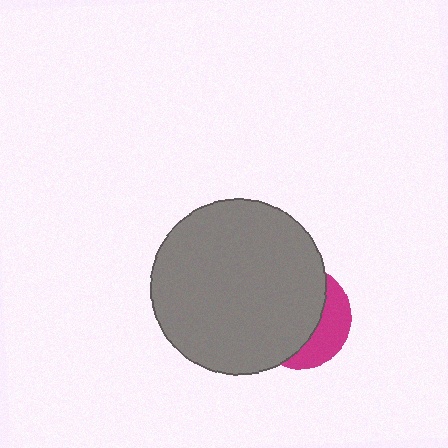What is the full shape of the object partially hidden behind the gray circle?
The partially hidden object is a magenta circle.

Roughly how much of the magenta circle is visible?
A small part of it is visible (roughly 32%).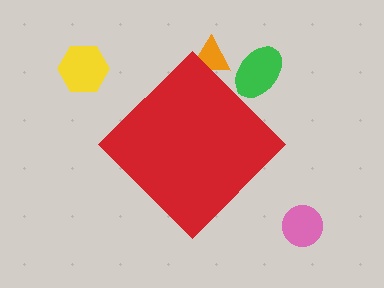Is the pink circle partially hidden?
No, the pink circle is fully visible.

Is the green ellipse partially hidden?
No, the green ellipse is fully visible.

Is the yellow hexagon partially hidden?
No, the yellow hexagon is fully visible.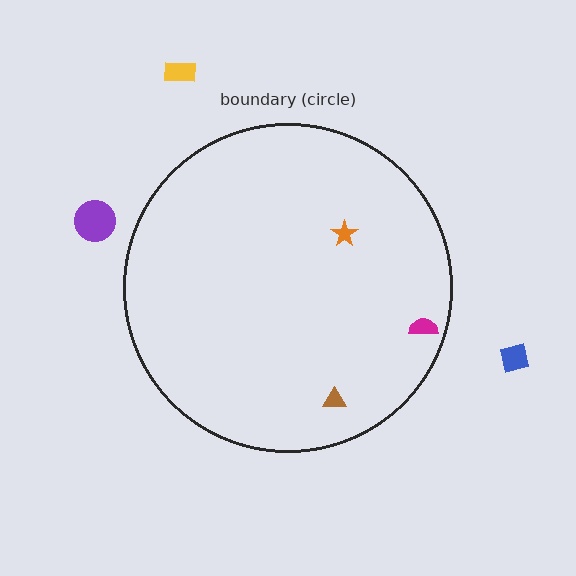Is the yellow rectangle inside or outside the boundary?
Outside.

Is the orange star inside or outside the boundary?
Inside.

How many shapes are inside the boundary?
3 inside, 3 outside.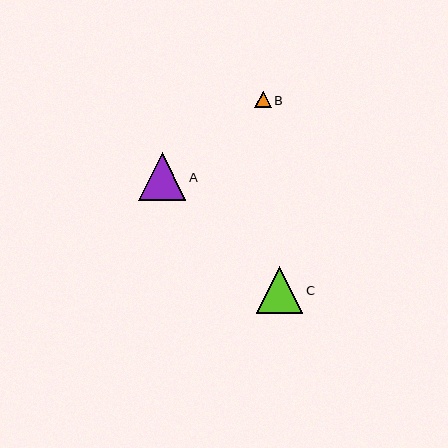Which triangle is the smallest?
Triangle B is the smallest with a size of approximately 16 pixels.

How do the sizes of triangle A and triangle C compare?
Triangle A and triangle C are approximately the same size.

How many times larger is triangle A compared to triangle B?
Triangle A is approximately 2.9 times the size of triangle B.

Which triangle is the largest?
Triangle A is the largest with a size of approximately 48 pixels.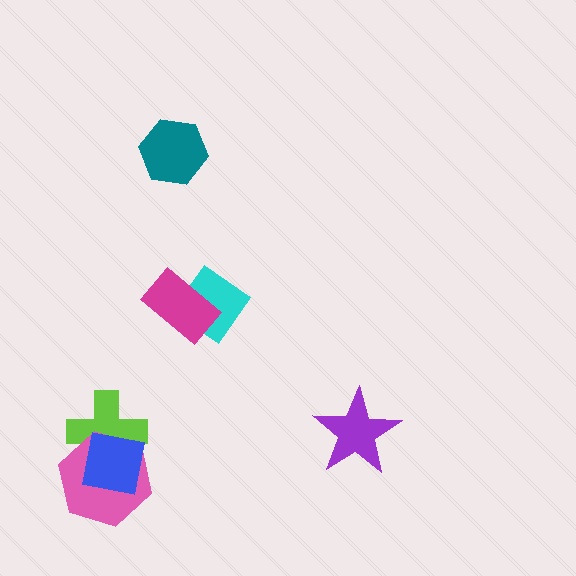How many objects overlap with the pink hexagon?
2 objects overlap with the pink hexagon.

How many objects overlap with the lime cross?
2 objects overlap with the lime cross.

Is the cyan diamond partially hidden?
Yes, it is partially covered by another shape.